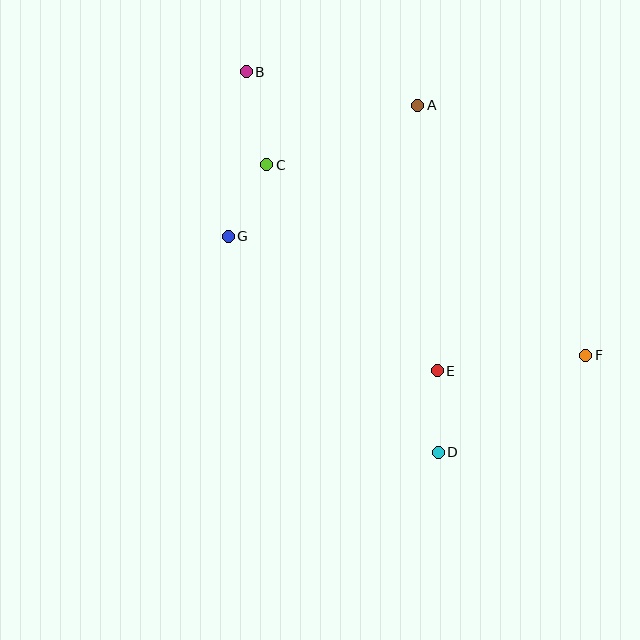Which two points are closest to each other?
Points C and G are closest to each other.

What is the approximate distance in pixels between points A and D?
The distance between A and D is approximately 348 pixels.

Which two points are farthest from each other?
Points B and F are farthest from each other.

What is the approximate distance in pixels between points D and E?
The distance between D and E is approximately 82 pixels.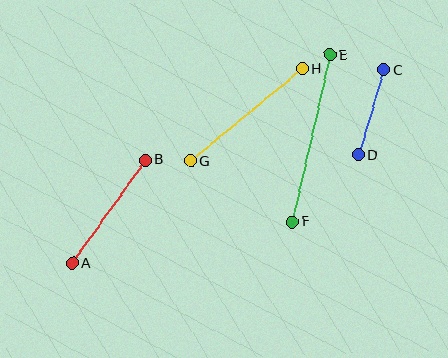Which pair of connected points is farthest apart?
Points E and F are farthest apart.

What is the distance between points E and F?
The distance is approximately 171 pixels.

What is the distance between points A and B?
The distance is approximately 126 pixels.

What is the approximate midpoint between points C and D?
The midpoint is at approximately (371, 112) pixels.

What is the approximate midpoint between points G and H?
The midpoint is at approximately (246, 115) pixels.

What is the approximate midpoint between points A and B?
The midpoint is at approximately (109, 212) pixels.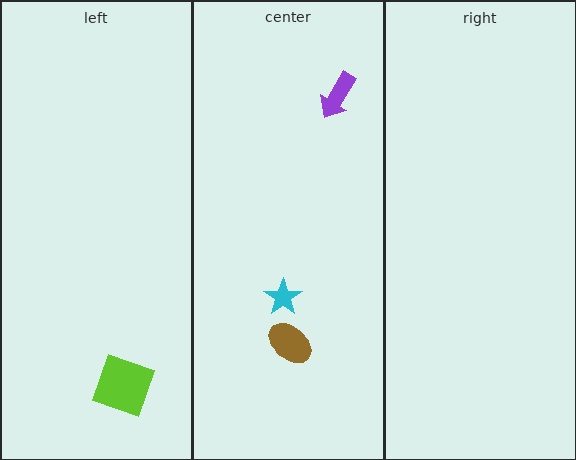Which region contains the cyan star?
The center region.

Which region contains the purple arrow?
The center region.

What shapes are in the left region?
The lime square.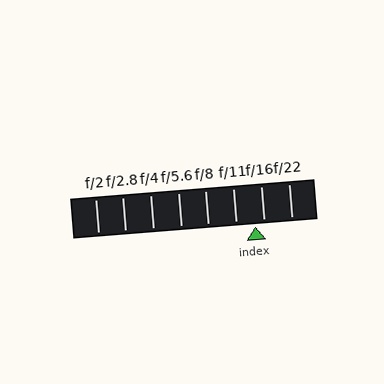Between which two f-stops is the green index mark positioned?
The index mark is between f/11 and f/16.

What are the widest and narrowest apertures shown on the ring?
The widest aperture shown is f/2 and the narrowest is f/22.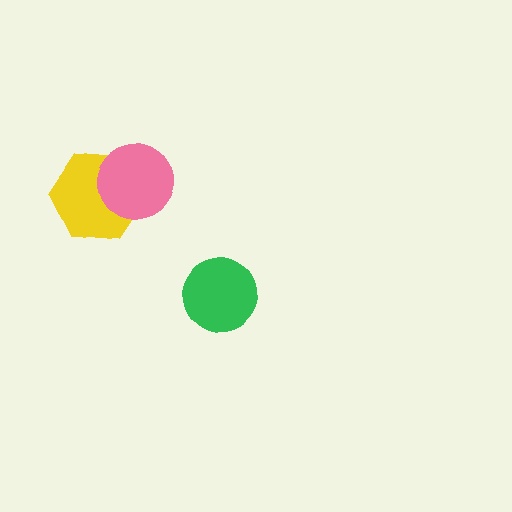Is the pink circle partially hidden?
No, no other shape covers it.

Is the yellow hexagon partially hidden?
Yes, it is partially covered by another shape.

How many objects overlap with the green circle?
0 objects overlap with the green circle.